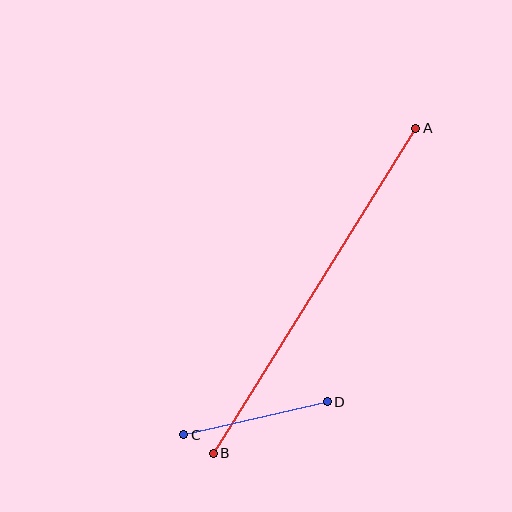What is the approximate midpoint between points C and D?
The midpoint is at approximately (255, 418) pixels.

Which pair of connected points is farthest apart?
Points A and B are farthest apart.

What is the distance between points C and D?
The distance is approximately 148 pixels.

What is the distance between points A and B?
The distance is approximately 383 pixels.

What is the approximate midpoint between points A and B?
The midpoint is at approximately (315, 291) pixels.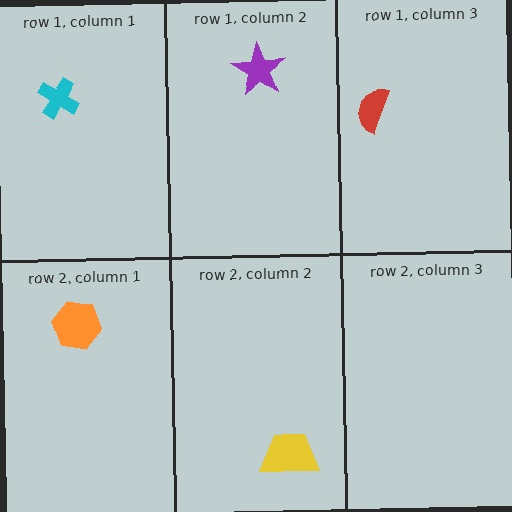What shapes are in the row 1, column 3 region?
The red semicircle.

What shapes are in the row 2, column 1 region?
The orange hexagon.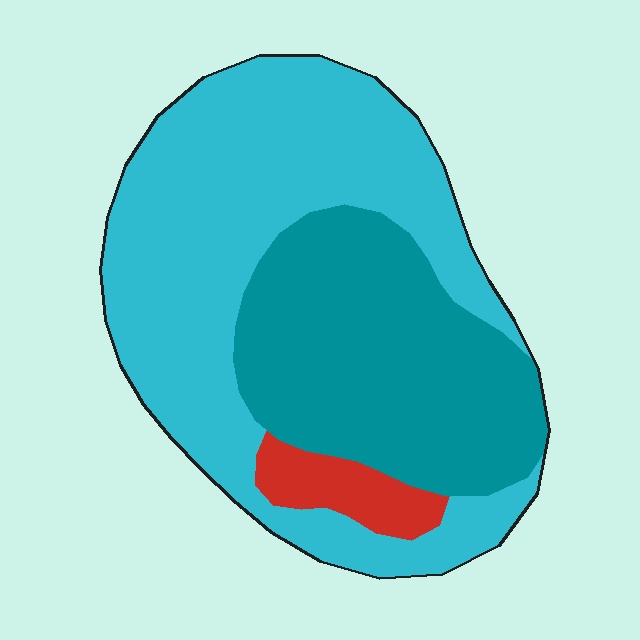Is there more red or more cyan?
Cyan.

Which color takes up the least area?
Red, at roughly 5%.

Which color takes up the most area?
Cyan, at roughly 55%.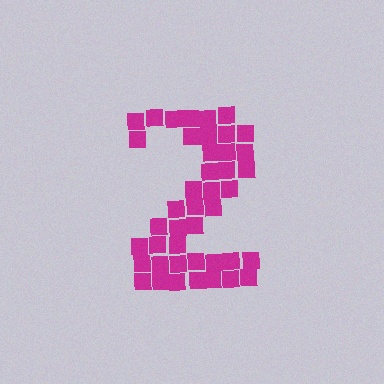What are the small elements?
The small elements are squares.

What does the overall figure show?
The overall figure shows the digit 2.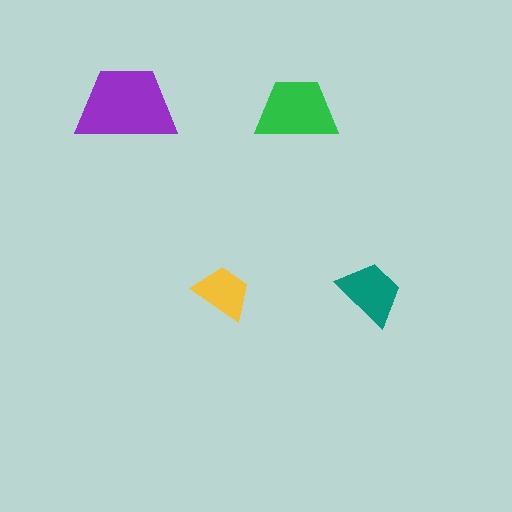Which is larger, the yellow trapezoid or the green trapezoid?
The green one.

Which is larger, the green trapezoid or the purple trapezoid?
The purple one.